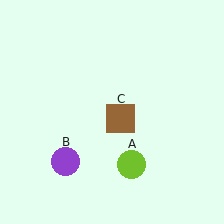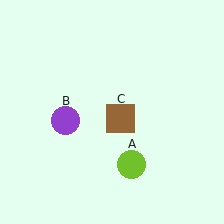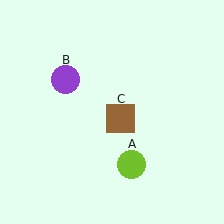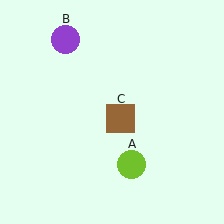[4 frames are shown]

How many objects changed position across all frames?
1 object changed position: purple circle (object B).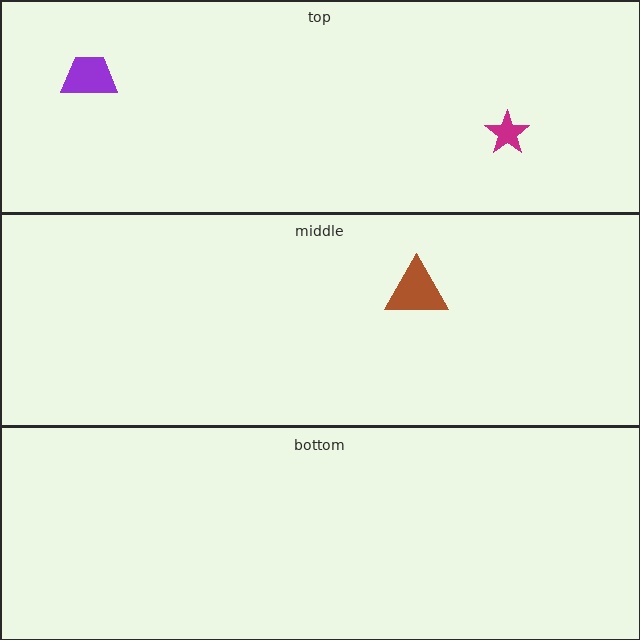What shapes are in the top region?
The magenta star, the purple trapezoid.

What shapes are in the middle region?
The brown triangle.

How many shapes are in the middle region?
1.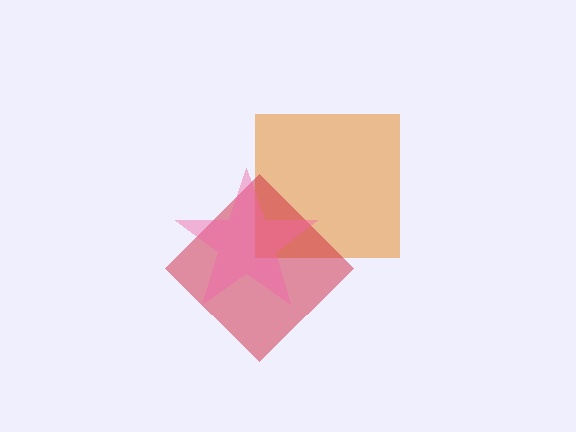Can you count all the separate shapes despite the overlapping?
Yes, there are 3 separate shapes.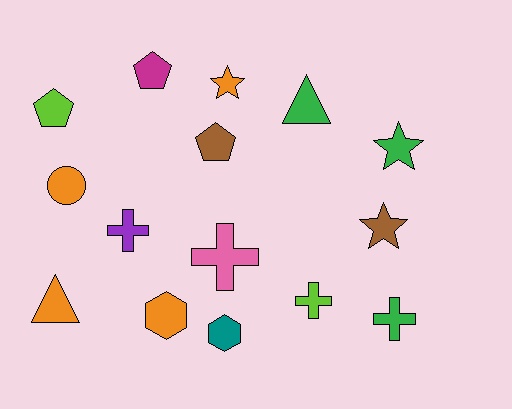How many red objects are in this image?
There are no red objects.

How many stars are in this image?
There are 3 stars.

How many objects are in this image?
There are 15 objects.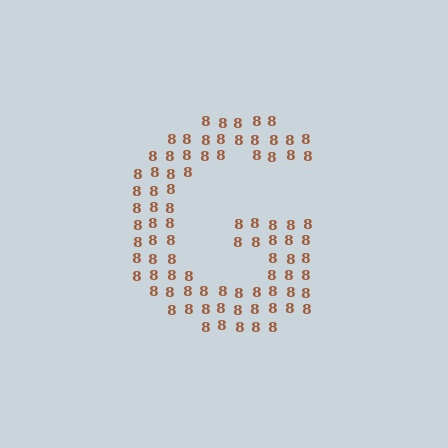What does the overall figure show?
The overall figure shows the letter G.